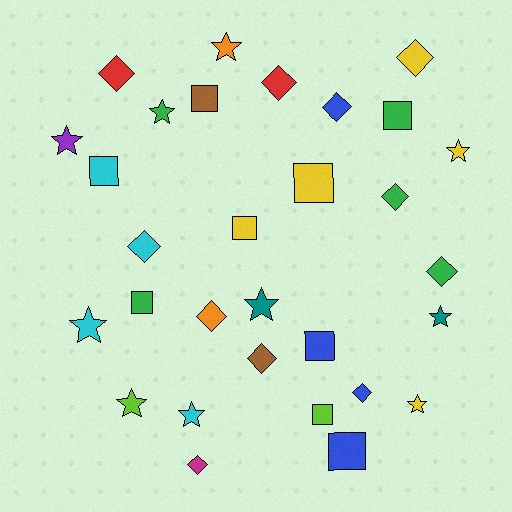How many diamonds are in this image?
There are 11 diamonds.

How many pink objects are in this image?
There are no pink objects.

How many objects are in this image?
There are 30 objects.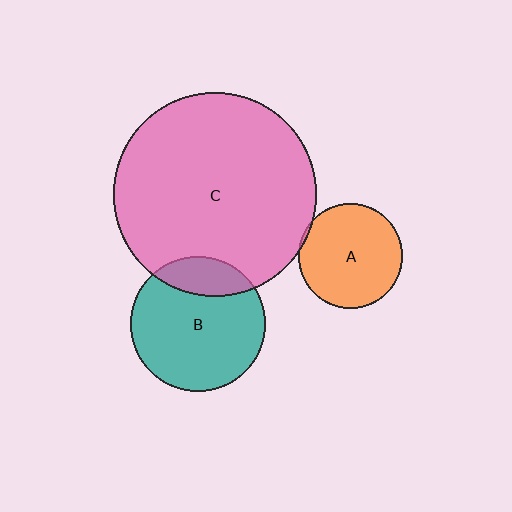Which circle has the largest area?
Circle C (pink).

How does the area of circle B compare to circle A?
Approximately 1.6 times.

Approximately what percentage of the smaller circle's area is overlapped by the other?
Approximately 5%.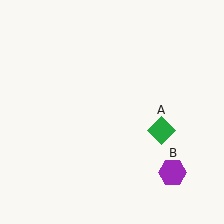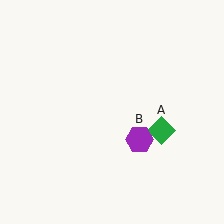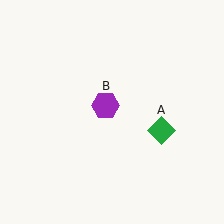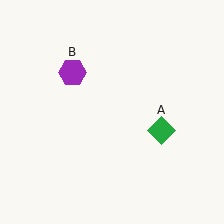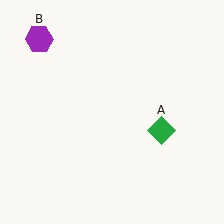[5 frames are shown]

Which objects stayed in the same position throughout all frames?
Green diamond (object A) remained stationary.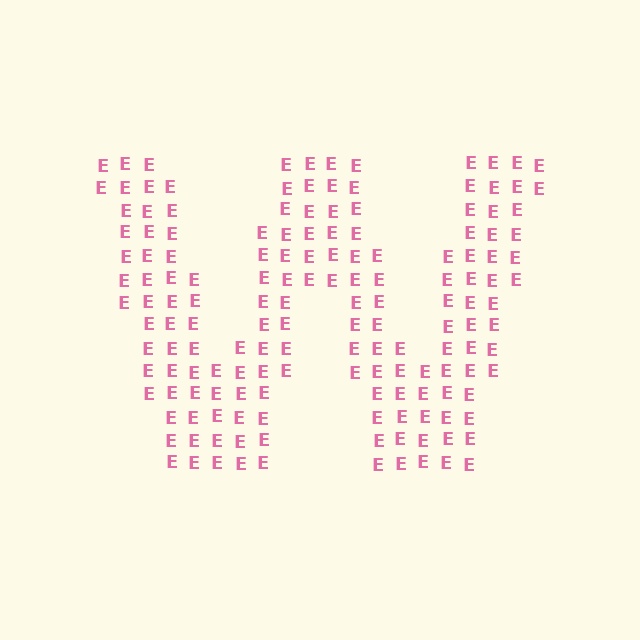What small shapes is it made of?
It is made of small letter E's.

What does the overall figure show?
The overall figure shows the letter W.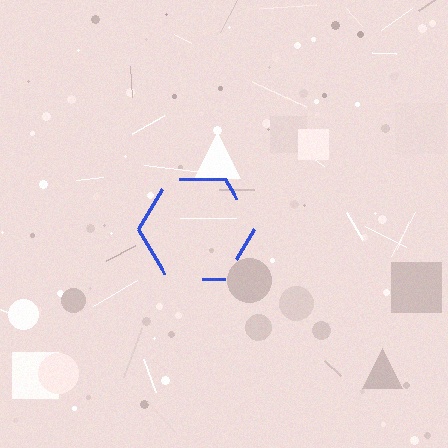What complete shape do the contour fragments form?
The contour fragments form a hexagon.